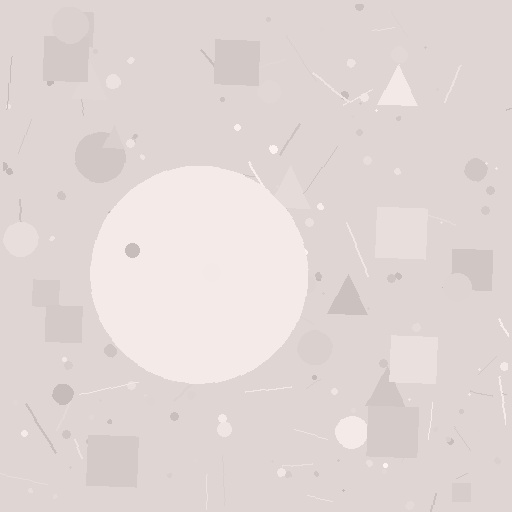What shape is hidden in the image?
A circle is hidden in the image.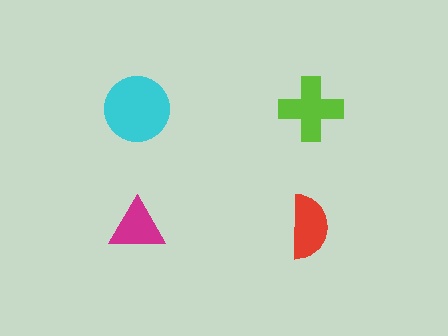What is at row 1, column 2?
A lime cross.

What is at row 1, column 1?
A cyan circle.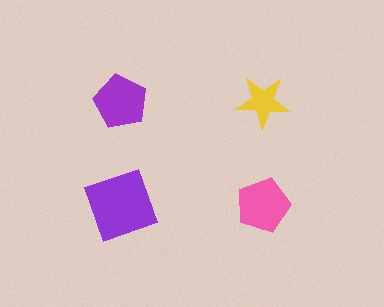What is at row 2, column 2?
A pink pentagon.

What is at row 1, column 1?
A purple pentagon.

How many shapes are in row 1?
2 shapes.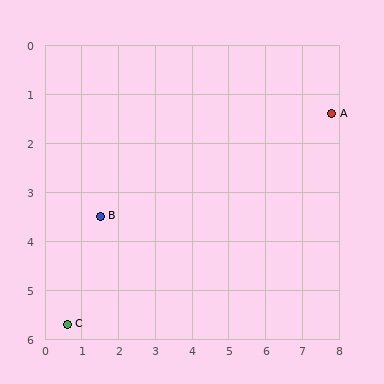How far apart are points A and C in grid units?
Points A and C are about 8.4 grid units apart.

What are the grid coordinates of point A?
Point A is at approximately (7.8, 1.4).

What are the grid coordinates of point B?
Point B is at approximately (1.5, 3.5).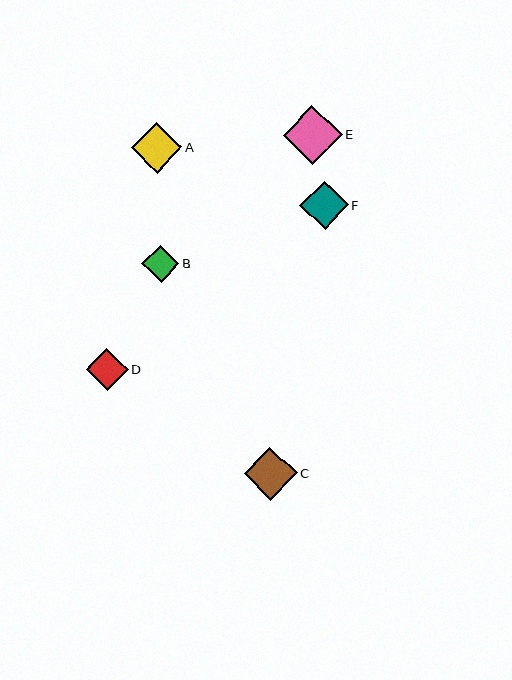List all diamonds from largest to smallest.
From largest to smallest: E, C, A, F, D, B.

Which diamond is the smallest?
Diamond B is the smallest with a size of approximately 37 pixels.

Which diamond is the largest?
Diamond E is the largest with a size of approximately 59 pixels.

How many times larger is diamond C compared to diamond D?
Diamond C is approximately 1.3 times the size of diamond D.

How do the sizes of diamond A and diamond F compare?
Diamond A and diamond F are approximately the same size.